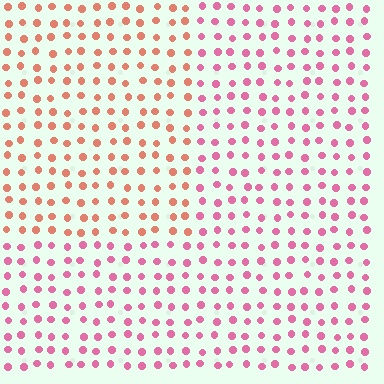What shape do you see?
I see a rectangle.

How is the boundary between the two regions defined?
The boundary is defined purely by a slight shift in hue (about 38 degrees). Spacing, size, and orientation are identical on both sides.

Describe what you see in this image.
The image is filled with small pink elements in a uniform arrangement. A rectangle-shaped region is visible where the elements are tinted to a slightly different hue, forming a subtle color boundary.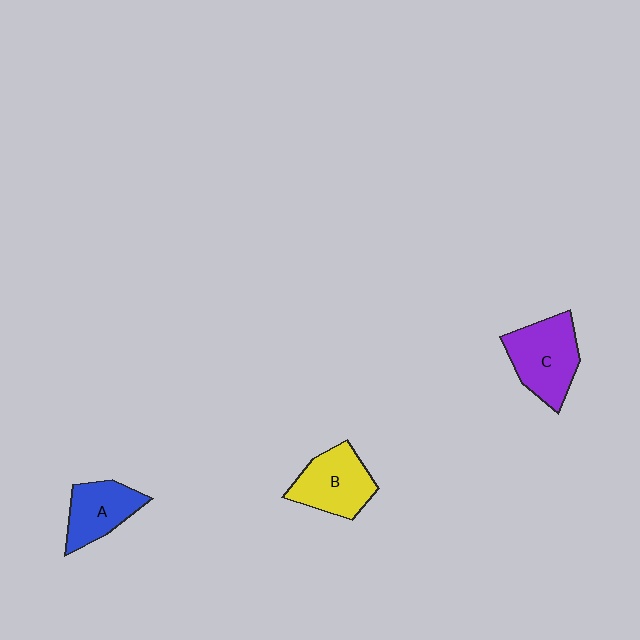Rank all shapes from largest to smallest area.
From largest to smallest: C (purple), B (yellow), A (blue).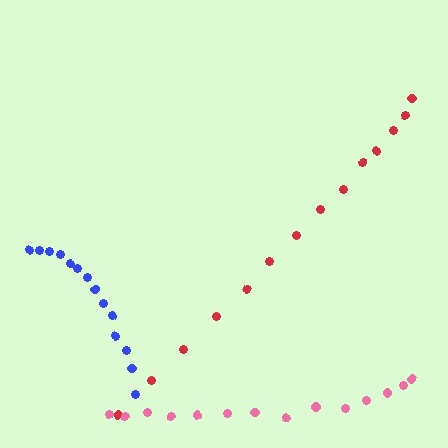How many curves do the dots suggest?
There are 3 distinct paths.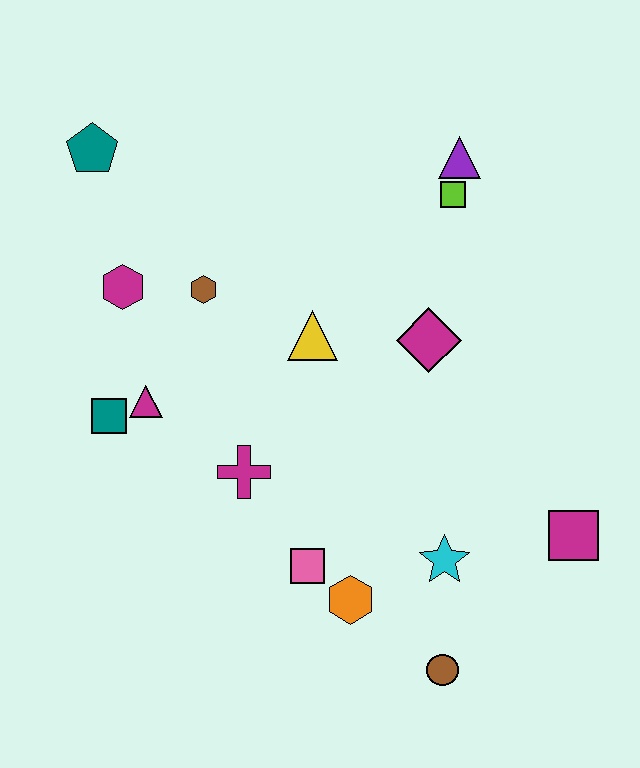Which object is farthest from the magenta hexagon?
The magenta square is farthest from the magenta hexagon.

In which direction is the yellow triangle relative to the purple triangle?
The yellow triangle is below the purple triangle.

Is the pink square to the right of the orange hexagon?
No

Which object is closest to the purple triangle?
The lime square is closest to the purple triangle.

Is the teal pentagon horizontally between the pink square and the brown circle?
No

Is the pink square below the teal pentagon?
Yes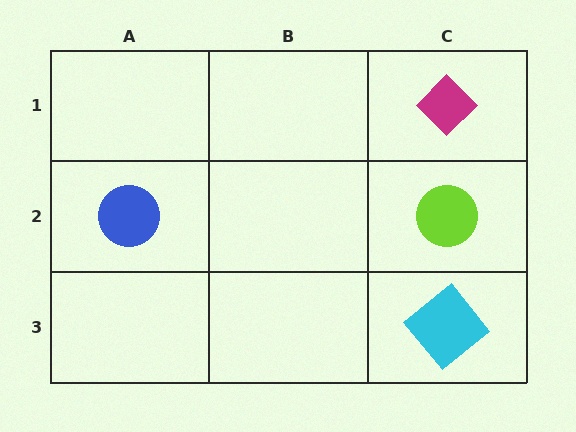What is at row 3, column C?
A cyan diamond.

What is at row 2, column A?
A blue circle.